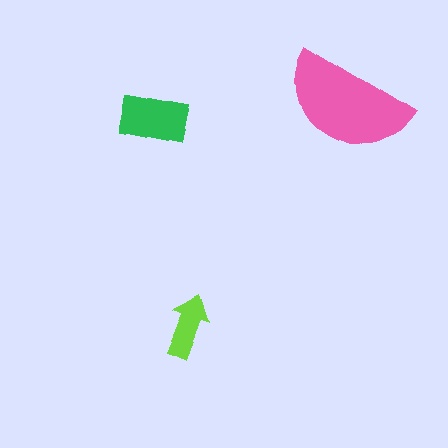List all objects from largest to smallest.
The pink semicircle, the green rectangle, the lime arrow.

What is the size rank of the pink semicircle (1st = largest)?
1st.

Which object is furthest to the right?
The pink semicircle is rightmost.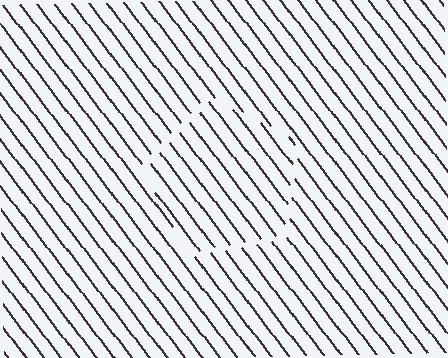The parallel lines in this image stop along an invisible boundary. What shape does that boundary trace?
An illusory pentagon. The interior of the shape contains the same grating, shifted by half a period — the contour is defined by the phase discontinuity where line-ends from the inner and outer gratings abut.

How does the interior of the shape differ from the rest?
The interior of the shape contains the same grating, shifted by half a period — the contour is defined by the phase discontinuity where line-ends from the inner and outer gratings abut.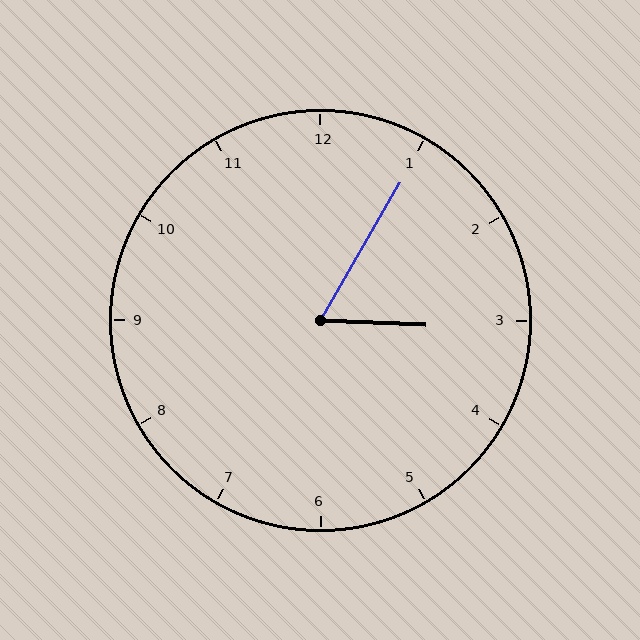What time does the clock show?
3:05.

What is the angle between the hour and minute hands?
Approximately 62 degrees.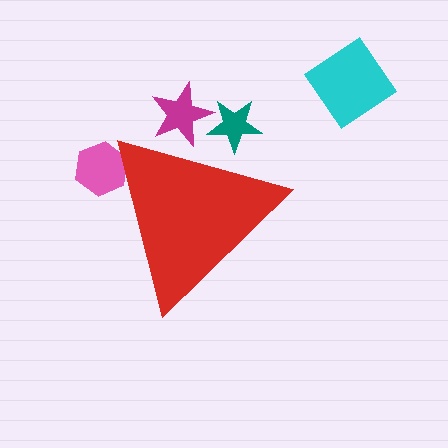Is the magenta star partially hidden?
Yes, the magenta star is partially hidden behind the red triangle.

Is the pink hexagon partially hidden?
Yes, the pink hexagon is partially hidden behind the red triangle.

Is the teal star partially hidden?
Yes, the teal star is partially hidden behind the red triangle.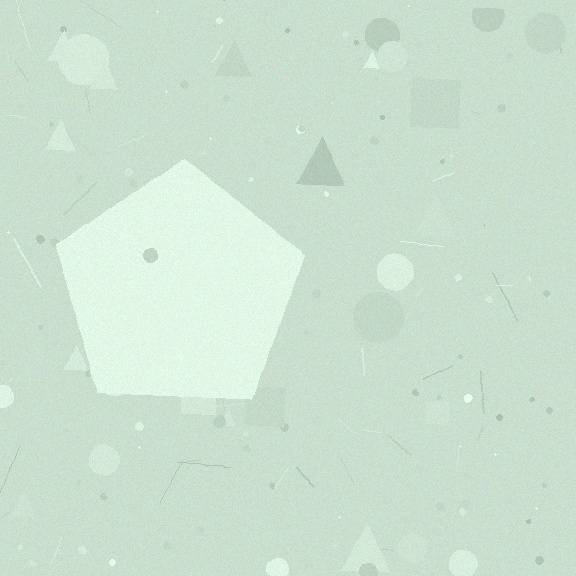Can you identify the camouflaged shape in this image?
The camouflaged shape is a pentagon.